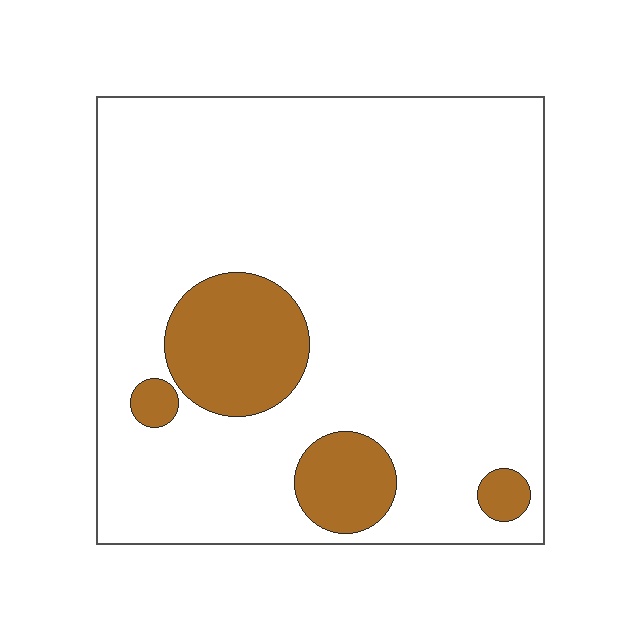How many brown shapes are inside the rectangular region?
4.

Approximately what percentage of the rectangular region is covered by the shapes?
Approximately 15%.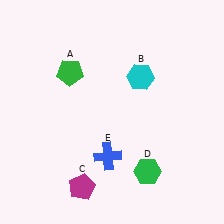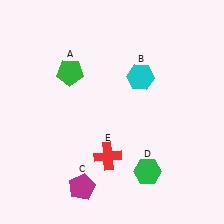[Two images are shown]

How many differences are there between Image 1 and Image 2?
There is 1 difference between the two images.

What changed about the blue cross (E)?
In Image 1, E is blue. In Image 2, it changed to red.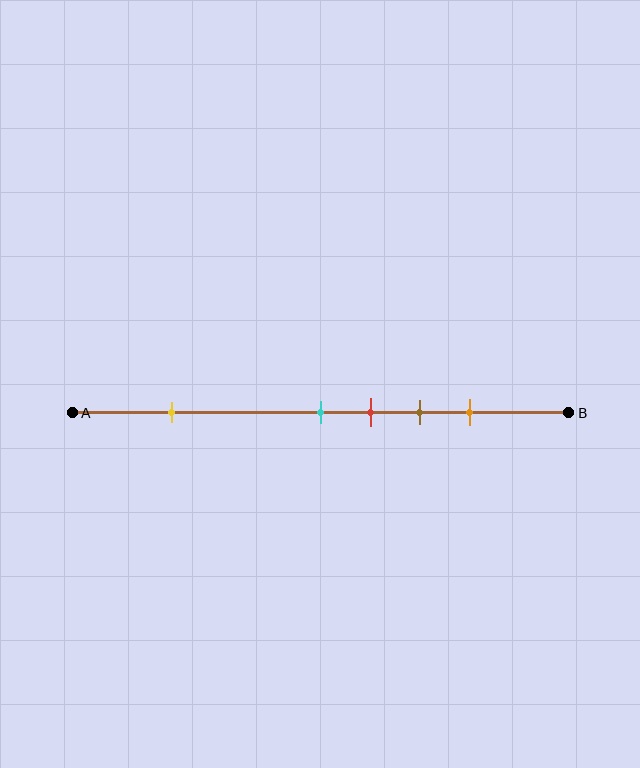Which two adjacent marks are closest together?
The cyan and red marks are the closest adjacent pair.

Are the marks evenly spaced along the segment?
No, the marks are not evenly spaced.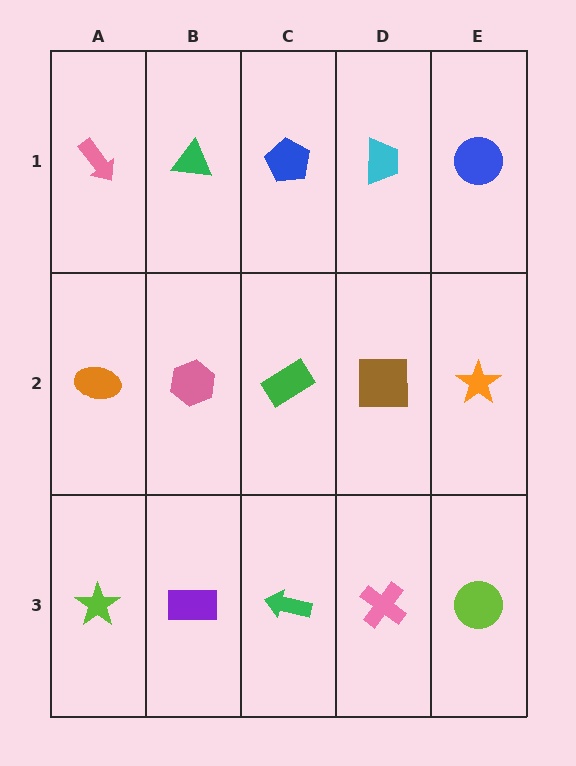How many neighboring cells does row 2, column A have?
3.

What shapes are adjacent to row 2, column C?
A blue pentagon (row 1, column C), a green arrow (row 3, column C), a pink hexagon (row 2, column B), a brown square (row 2, column D).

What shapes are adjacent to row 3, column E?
An orange star (row 2, column E), a pink cross (row 3, column D).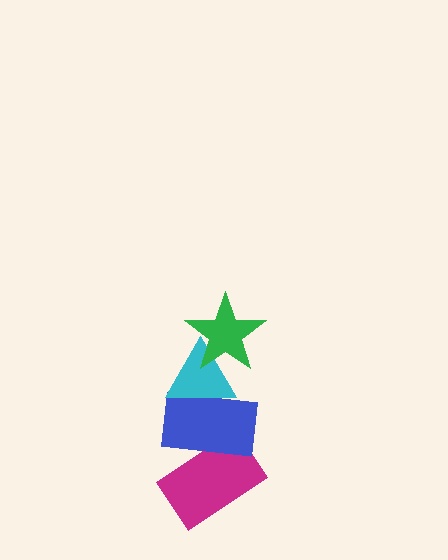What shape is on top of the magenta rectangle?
The blue rectangle is on top of the magenta rectangle.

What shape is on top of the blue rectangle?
The cyan triangle is on top of the blue rectangle.